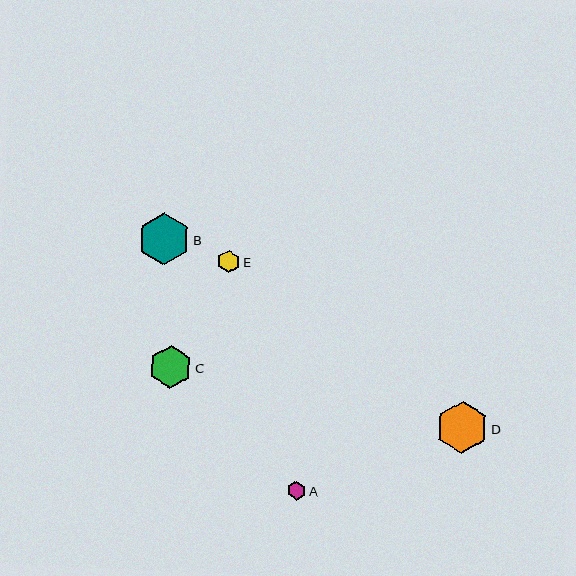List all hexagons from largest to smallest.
From largest to smallest: D, B, C, E, A.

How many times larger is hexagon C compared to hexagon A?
Hexagon C is approximately 2.3 times the size of hexagon A.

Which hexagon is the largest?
Hexagon D is the largest with a size of approximately 52 pixels.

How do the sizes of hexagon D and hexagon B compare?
Hexagon D and hexagon B are approximately the same size.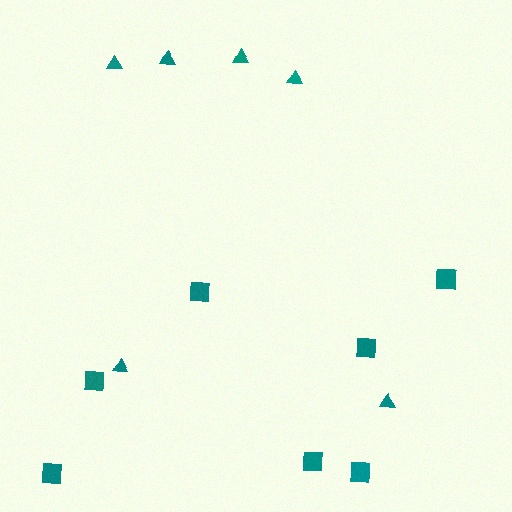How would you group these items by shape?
There are 2 groups: one group of triangles (6) and one group of squares (7).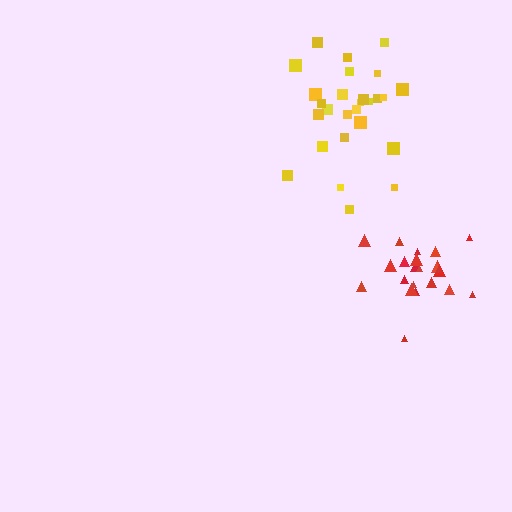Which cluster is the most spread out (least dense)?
Yellow.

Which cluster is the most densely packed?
Red.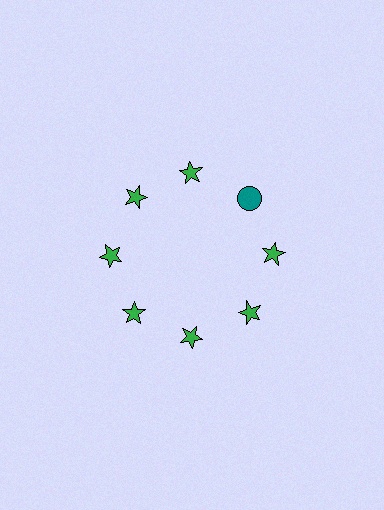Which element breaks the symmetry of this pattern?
The teal circle at roughly the 2 o'clock position breaks the symmetry. All other shapes are green stars.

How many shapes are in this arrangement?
There are 8 shapes arranged in a ring pattern.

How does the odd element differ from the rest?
It differs in both color (teal instead of green) and shape (circle instead of star).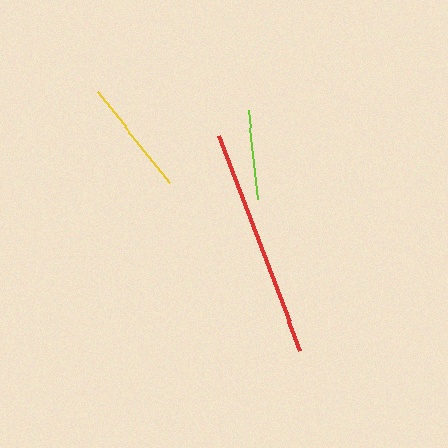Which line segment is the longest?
The red line is the longest at approximately 230 pixels.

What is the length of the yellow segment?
The yellow segment is approximately 116 pixels long.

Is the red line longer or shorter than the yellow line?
The red line is longer than the yellow line.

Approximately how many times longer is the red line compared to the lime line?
The red line is approximately 2.6 times the length of the lime line.